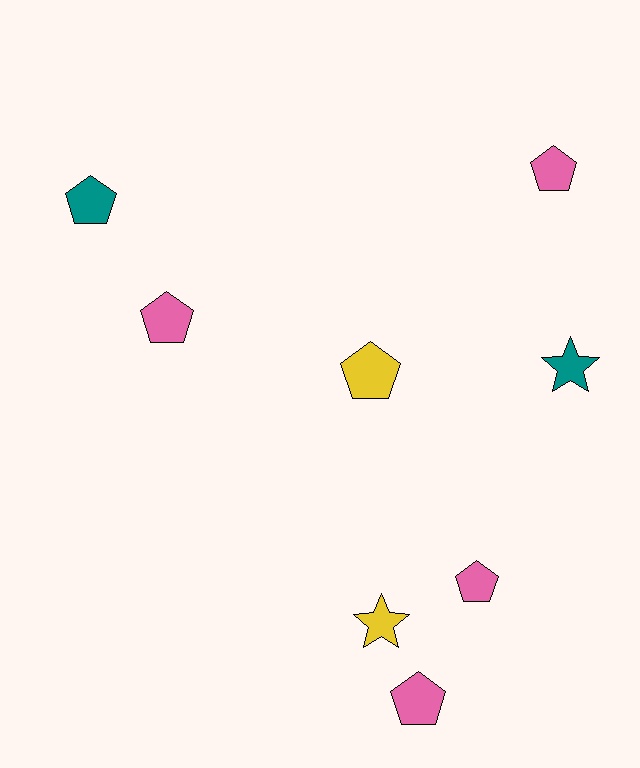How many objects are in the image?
There are 8 objects.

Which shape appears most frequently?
Pentagon, with 6 objects.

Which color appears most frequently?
Pink, with 4 objects.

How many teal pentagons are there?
There is 1 teal pentagon.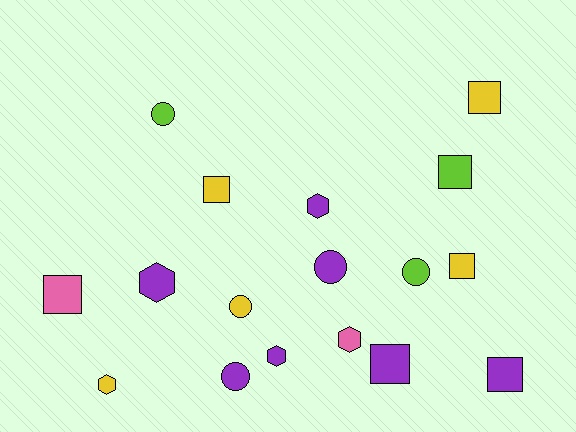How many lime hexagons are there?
There are no lime hexagons.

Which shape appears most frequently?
Square, with 7 objects.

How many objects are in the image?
There are 17 objects.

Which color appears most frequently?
Purple, with 7 objects.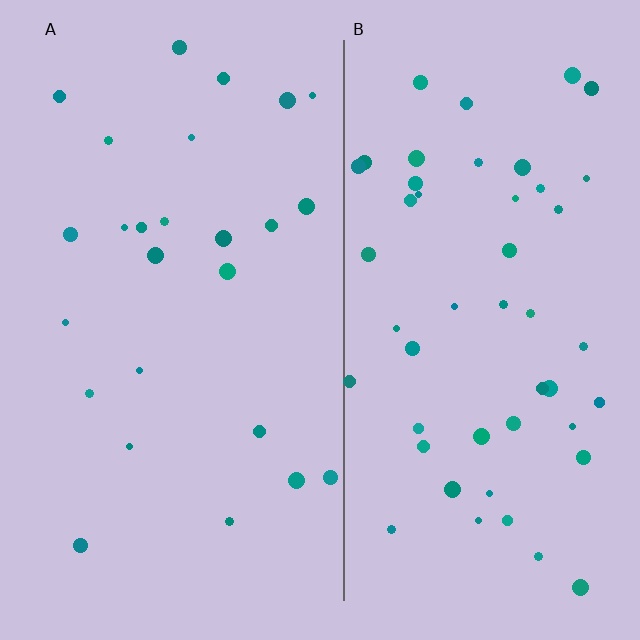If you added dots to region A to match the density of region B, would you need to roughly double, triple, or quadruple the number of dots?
Approximately double.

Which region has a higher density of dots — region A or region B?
B (the right).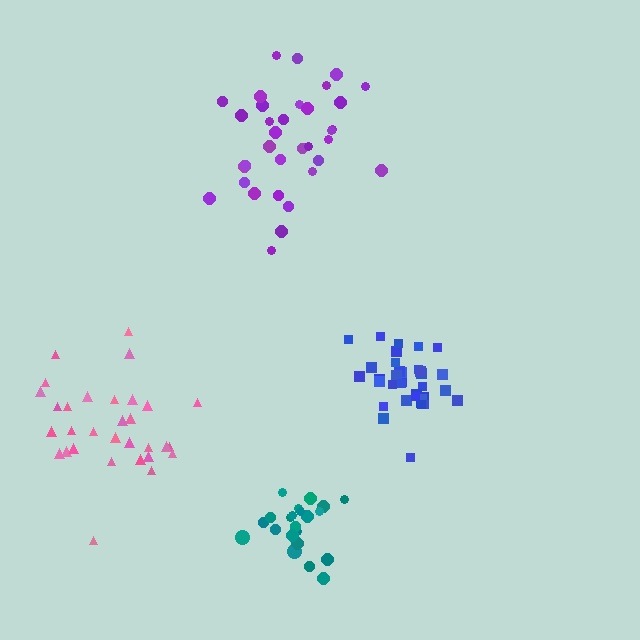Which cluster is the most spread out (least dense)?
Purple.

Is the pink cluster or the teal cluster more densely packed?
Teal.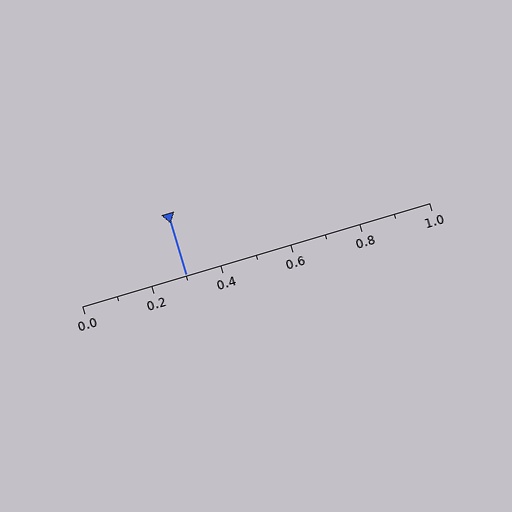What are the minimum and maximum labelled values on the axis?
The axis runs from 0.0 to 1.0.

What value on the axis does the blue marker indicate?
The marker indicates approximately 0.3.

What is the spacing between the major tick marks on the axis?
The major ticks are spaced 0.2 apart.